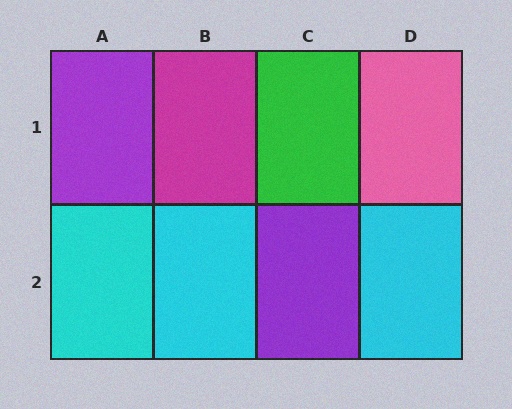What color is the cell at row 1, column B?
Magenta.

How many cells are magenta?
1 cell is magenta.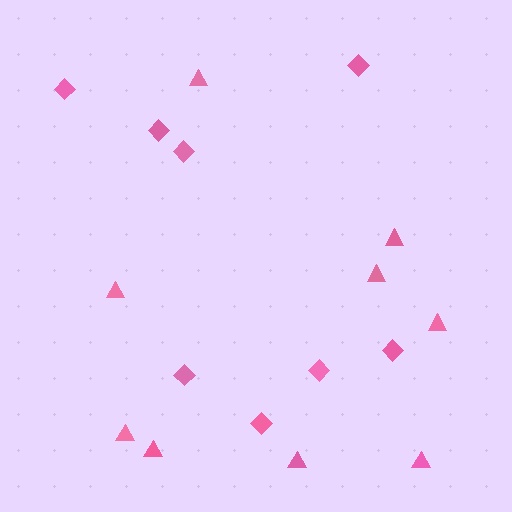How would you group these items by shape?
There are 2 groups: one group of triangles (9) and one group of diamonds (8).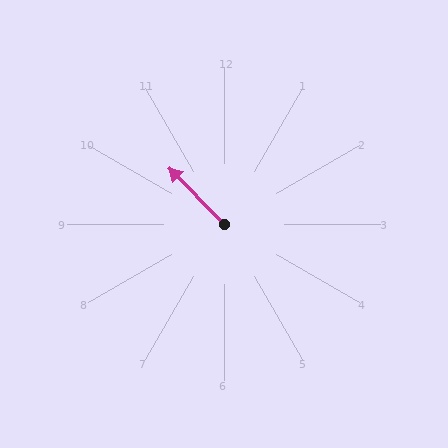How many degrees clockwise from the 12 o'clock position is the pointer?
Approximately 316 degrees.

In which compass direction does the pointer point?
Northwest.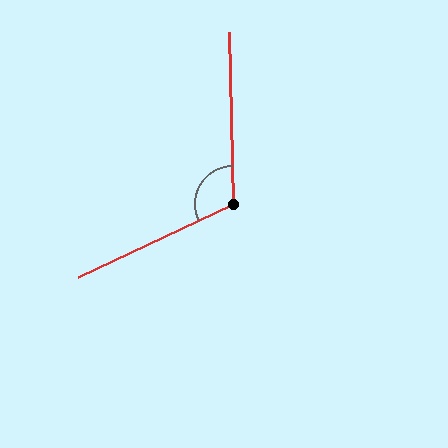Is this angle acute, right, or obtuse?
It is obtuse.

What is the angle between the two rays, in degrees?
Approximately 114 degrees.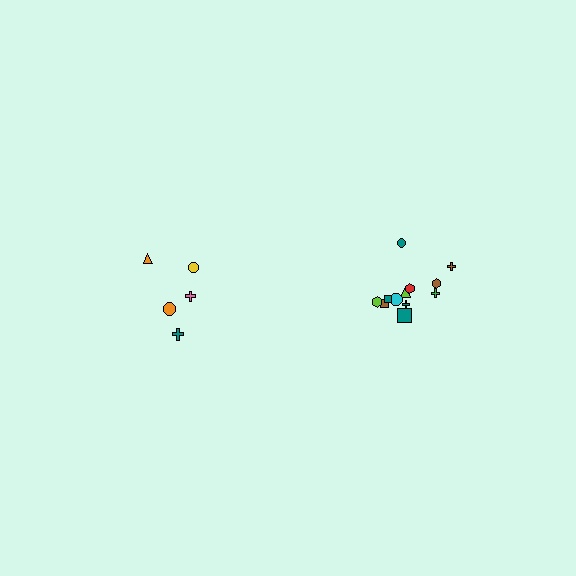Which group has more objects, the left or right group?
The right group.